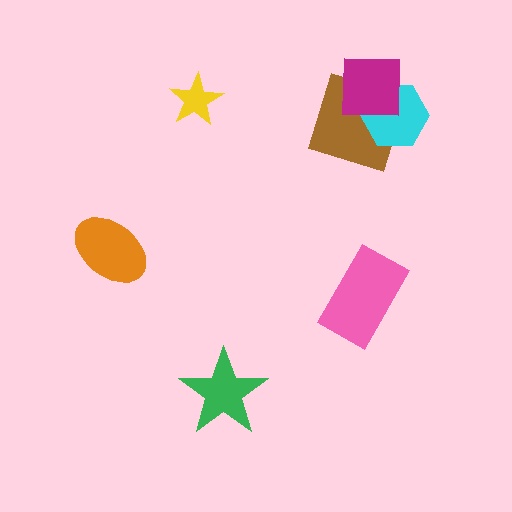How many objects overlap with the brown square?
2 objects overlap with the brown square.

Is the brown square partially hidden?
Yes, it is partially covered by another shape.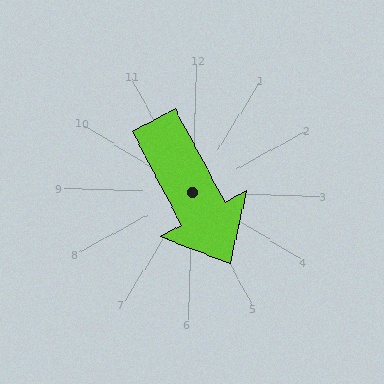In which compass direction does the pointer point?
Southeast.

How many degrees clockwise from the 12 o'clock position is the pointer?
Approximately 150 degrees.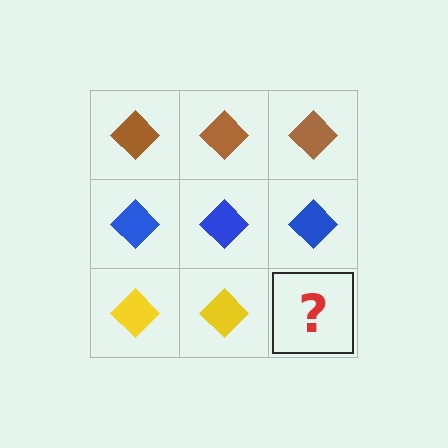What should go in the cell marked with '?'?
The missing cell should contain a yellow diamond.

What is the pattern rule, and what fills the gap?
The rule is that each row has a consistent color. The gap should be filled with a yellow diamond.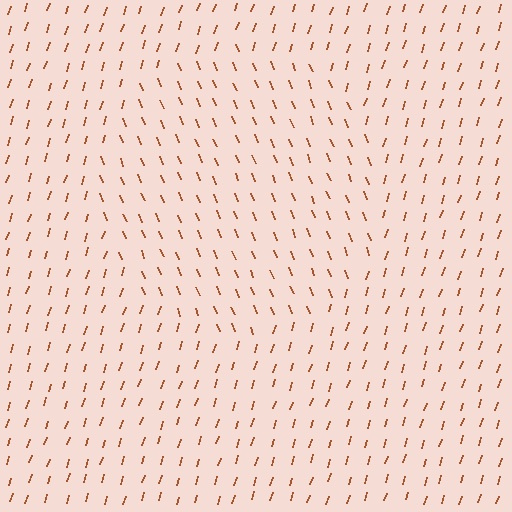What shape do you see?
I see a circle.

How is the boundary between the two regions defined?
The boundary is defined purely by a change in line orientation (approximately 39 degrees difference). All lines are the same color and thickness.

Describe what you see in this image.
The image is filled with small brown line segments. A circle region in the image has lines oriented differently from the surrounding lines, creating a visible texture boundary.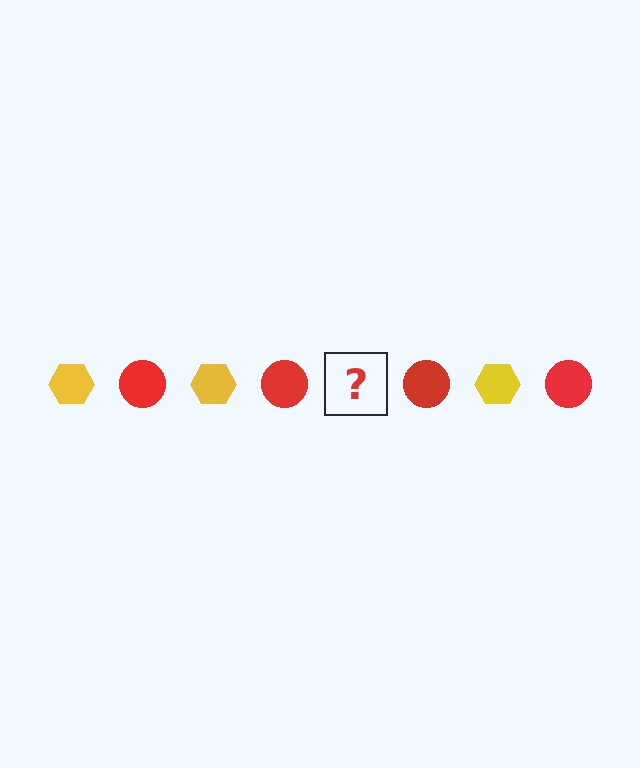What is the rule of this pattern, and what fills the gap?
The rule is that the pattern alternates between yellow hexagon and red circle. The gap should be filled with a yellow hexagon.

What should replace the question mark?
The question mark should be replaced with a yellow hexagon.